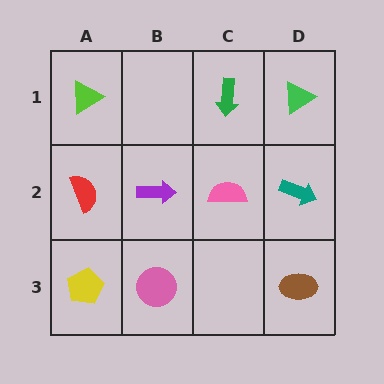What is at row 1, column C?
A green arrow.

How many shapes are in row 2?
4 shapes.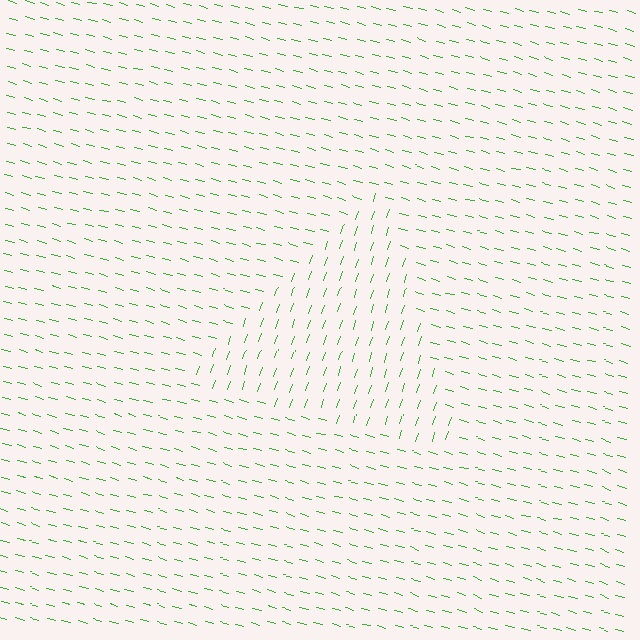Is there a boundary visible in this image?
Yes, there is a texture boundary formed by a change in line orientation.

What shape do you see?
I see a triangle.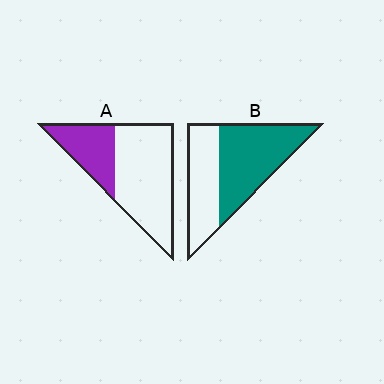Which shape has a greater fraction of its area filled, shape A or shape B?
Shape B.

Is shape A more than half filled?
No.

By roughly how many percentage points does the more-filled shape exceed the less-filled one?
By roughly 25 percentage points (B over A).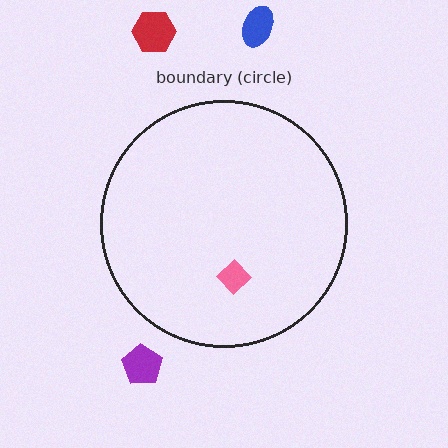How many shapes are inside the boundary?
1 inside, 3 outside.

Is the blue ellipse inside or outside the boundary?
Outside.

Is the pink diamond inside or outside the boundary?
Inside.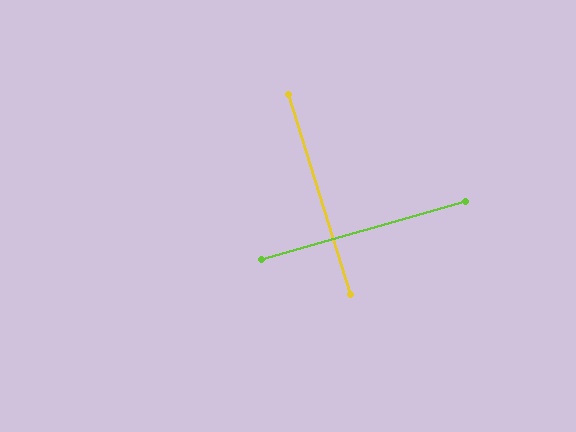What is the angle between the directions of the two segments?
Approximately 89 degrees.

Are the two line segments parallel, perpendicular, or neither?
Perpendicular — they meet at approximately 89°.